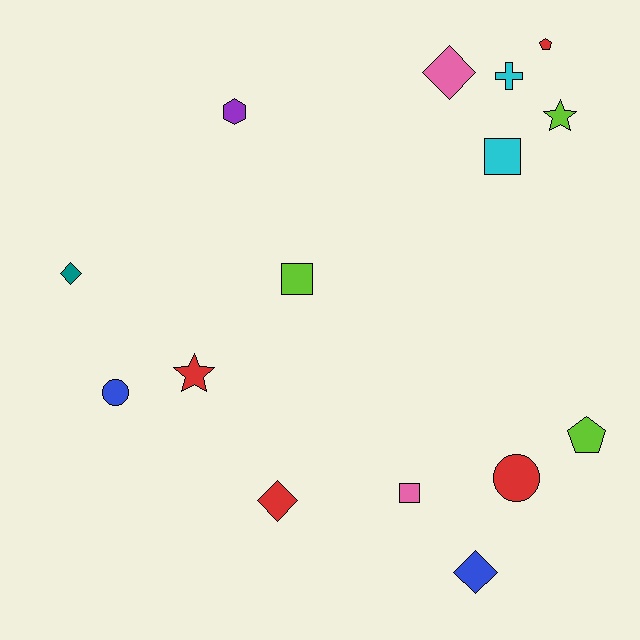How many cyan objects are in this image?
There are 2 cyan objects.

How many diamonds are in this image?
There are 4 diamonds.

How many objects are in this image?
There are 15 objects.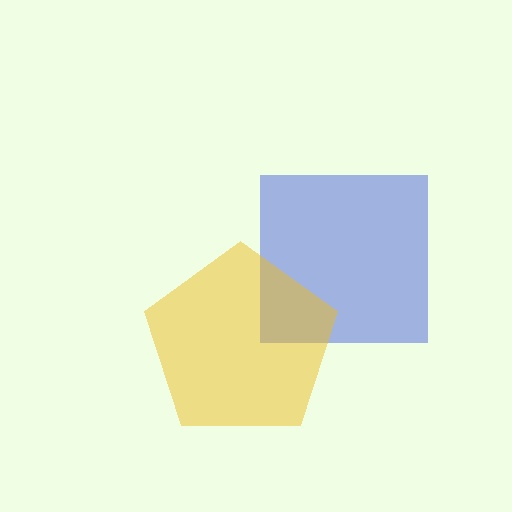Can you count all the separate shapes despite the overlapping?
Yes, there are 2 separate shapes.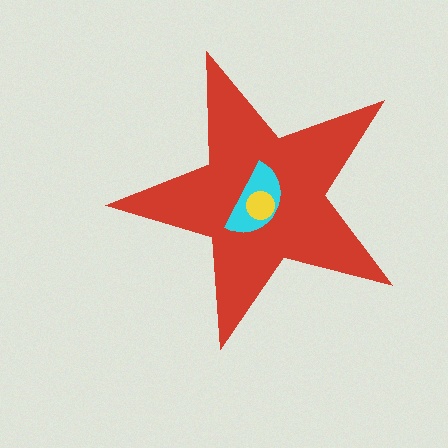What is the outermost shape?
The red star.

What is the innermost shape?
The yellow circle.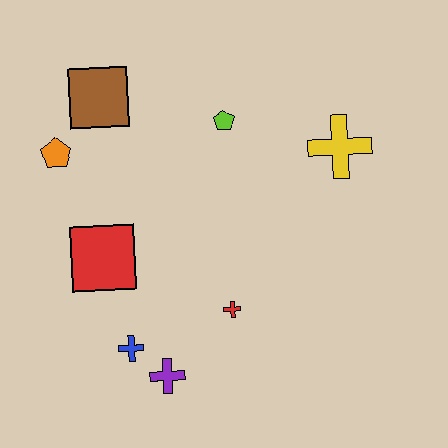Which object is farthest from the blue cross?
The yellow cross is farthest from the blue cross.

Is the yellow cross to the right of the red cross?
Yes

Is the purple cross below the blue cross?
Yes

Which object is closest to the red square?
The blue cross is closest to the red square.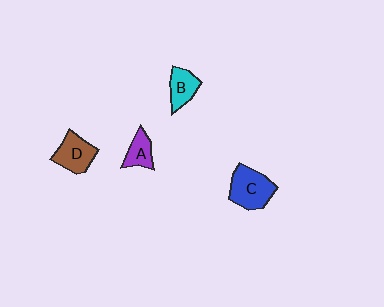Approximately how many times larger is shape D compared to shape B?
Approximately 1.3 times.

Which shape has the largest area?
Shape C (blue).